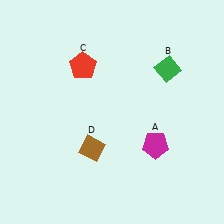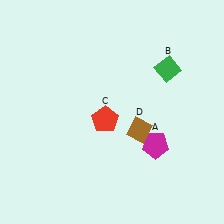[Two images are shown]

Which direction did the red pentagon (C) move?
The red pentagon (C) moved down.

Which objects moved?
The objects that moved are: the red pentagon (C), the brown diamond (D).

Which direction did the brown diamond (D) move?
The brown diamond (D) moved right.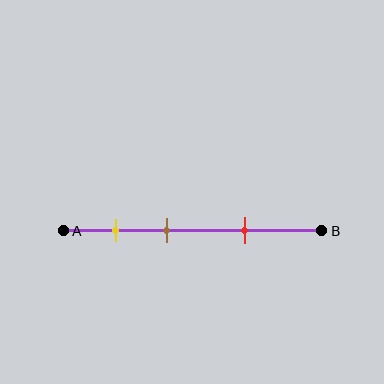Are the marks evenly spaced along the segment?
Yes, the marks are approximately evenly spaced.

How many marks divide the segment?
There are 3 marks dividing the segment.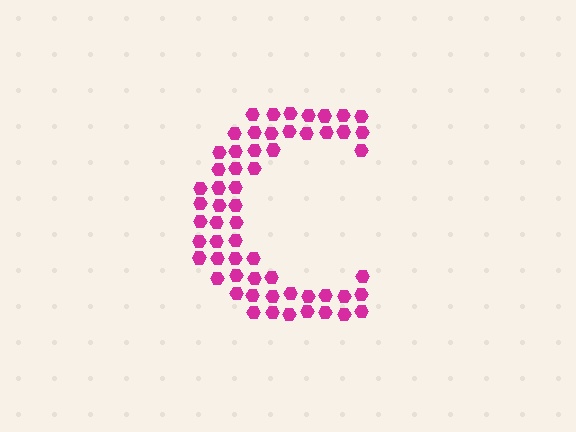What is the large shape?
The large shape is the letter C.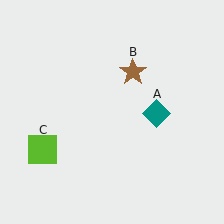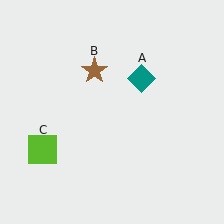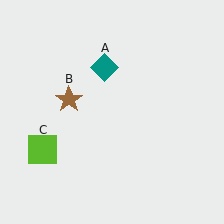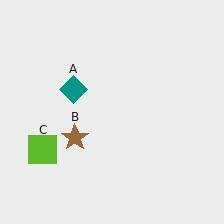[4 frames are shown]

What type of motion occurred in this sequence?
The teal diamond (object A), brown star (object B) rotated counterclockwise around the center of the scene.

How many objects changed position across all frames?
2 objects changed position: teal diamond (object A), brown star (object B).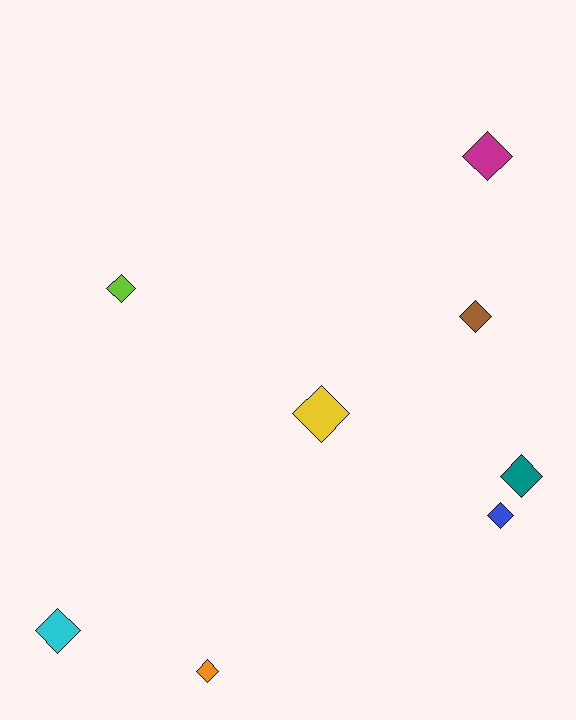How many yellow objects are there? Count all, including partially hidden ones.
There is 1 yellow object.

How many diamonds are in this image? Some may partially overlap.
There are 8 diamonds.